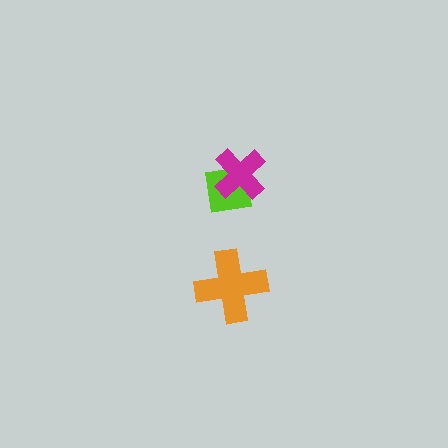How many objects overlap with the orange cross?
0 objects overlap with the orange cross.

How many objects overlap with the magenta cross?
1 object overlaps with the magenta cross.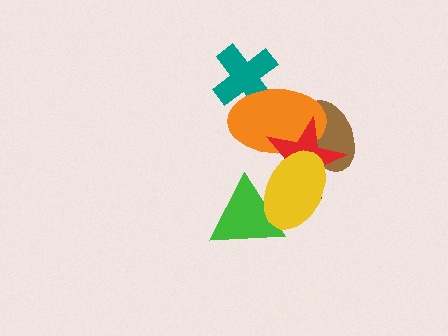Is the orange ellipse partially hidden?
Yes, it is partially covered by another shape.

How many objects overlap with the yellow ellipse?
4 objects overlap with the yellow ellipse.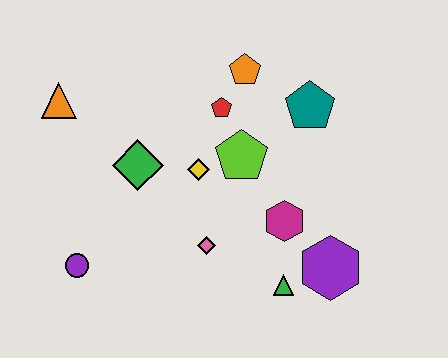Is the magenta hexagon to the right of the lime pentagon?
Yes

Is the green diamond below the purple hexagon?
No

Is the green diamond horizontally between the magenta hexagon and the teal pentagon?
No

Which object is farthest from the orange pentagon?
The purple circle is farthest from the orange pentagon.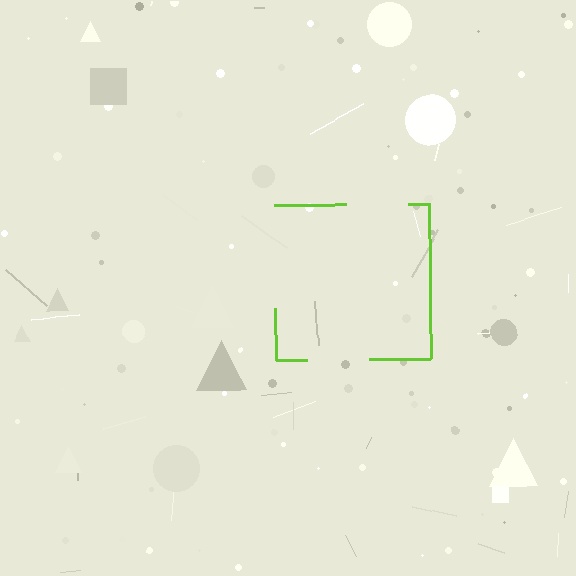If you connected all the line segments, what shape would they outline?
They would outline a square.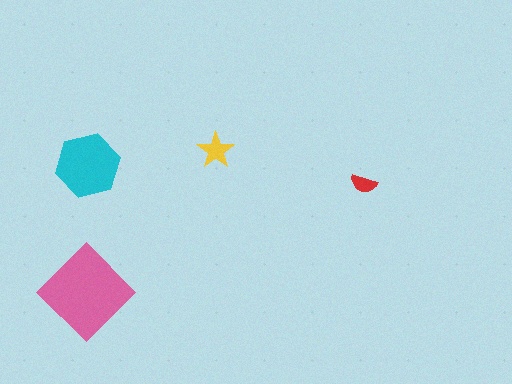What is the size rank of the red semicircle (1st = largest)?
4th.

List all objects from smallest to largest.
The red semicircle, the yellow star, the cyan hexagon, the pink diamond.